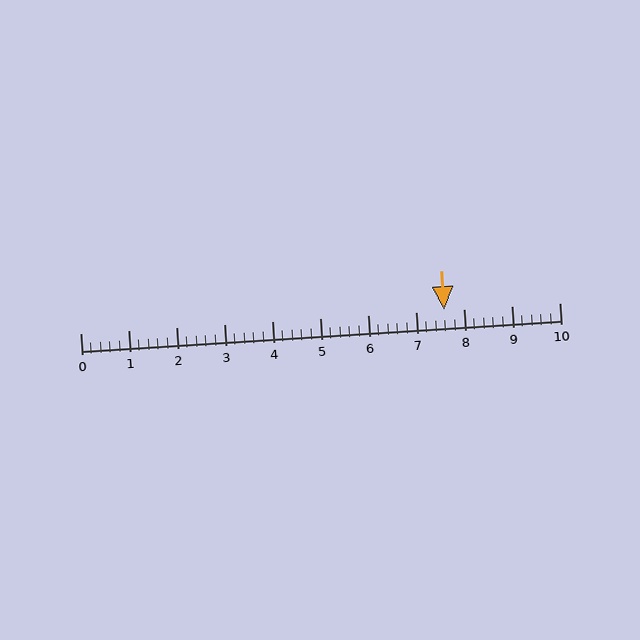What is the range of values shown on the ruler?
The ruler shows values from 0 to 10.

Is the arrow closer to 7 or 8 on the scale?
The arrow is closer to 8.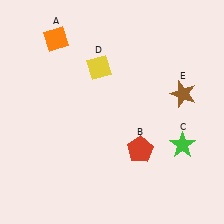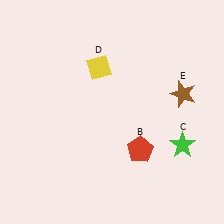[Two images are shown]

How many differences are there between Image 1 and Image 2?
There is 1 difference between the two images.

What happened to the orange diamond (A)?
The orange diamond (A) was removed in Image 2. It was in the top-left area of Image 1.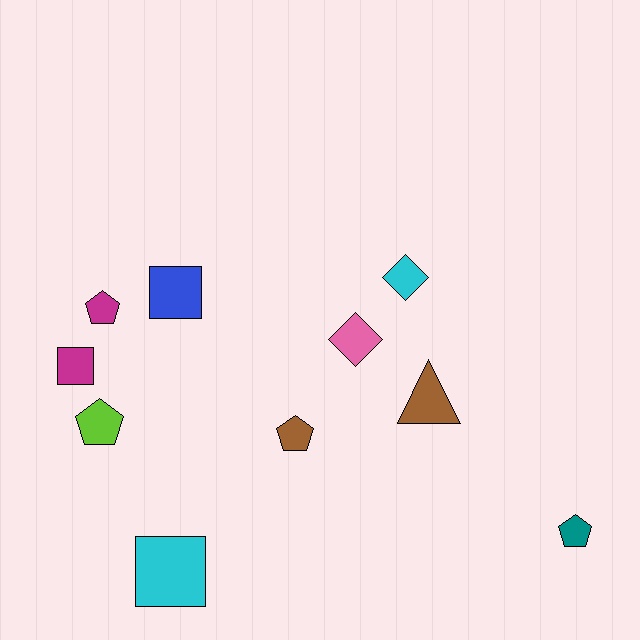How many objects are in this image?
There are 10 objects.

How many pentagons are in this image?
There are 4 pentagons.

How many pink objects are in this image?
There is 1 pink object.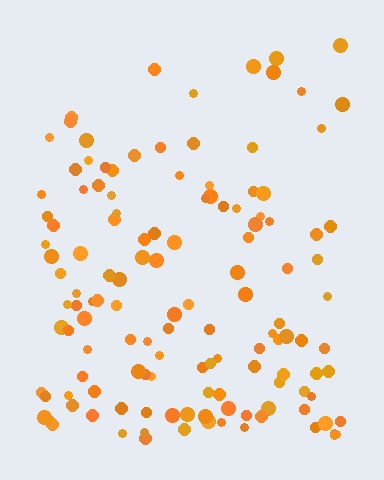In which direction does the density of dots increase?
From top to bottom, with the bottom side densest.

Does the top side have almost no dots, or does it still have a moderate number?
Still a moderate number, just noticeably fewer than the bottom.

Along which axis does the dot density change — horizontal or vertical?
Vertical.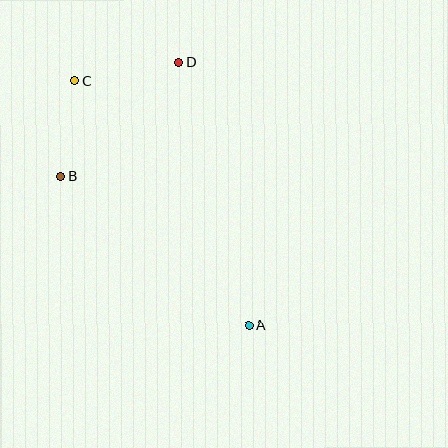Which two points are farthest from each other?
Points A and C are farthest from each other.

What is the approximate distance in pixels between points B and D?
The distance between B and D is approximately 164 pixels.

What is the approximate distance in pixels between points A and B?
The distance between A and B is approximately 240 pixels.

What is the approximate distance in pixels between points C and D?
The distance between C and D is approximately 105 pixels.